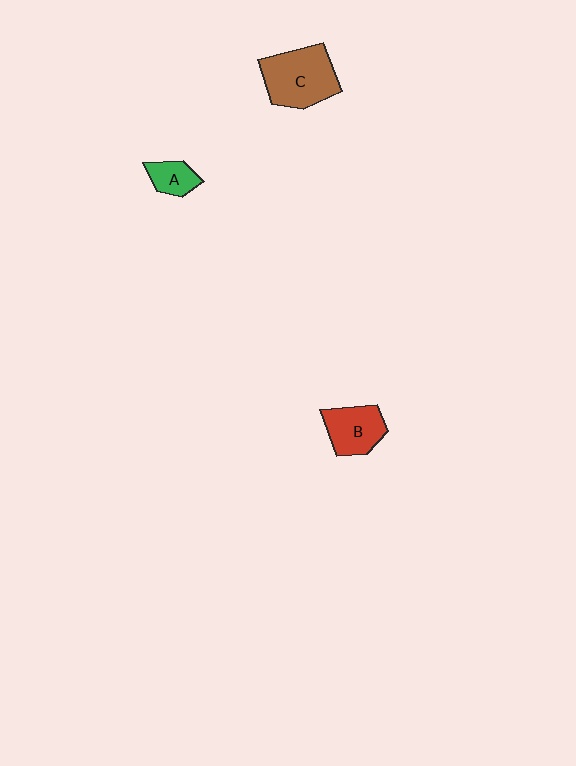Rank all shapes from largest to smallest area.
From largest to smallest: C (brown), B (red), A (green).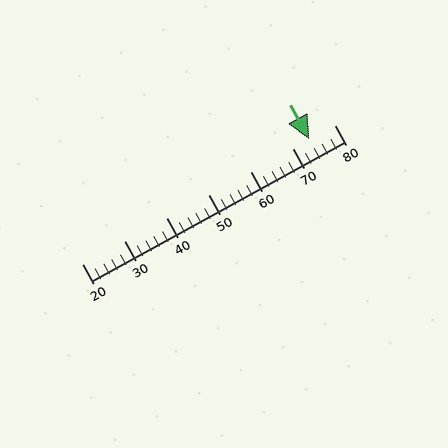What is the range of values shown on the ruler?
The ruler shows values from 20 to 80.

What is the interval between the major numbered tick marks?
The major tick marks are spaced 10 units apart.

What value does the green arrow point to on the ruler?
The green arrow points to approximately 74.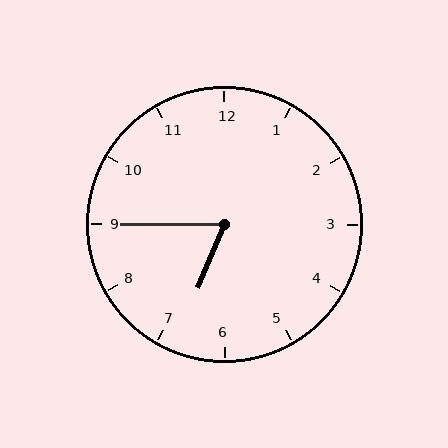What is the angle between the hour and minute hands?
Approximately 68 degrees.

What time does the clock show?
6:45.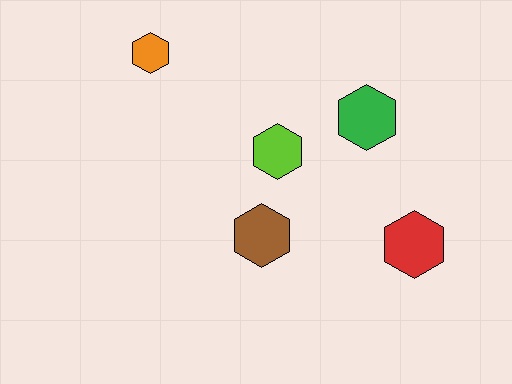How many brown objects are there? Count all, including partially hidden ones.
There is 1 brown object.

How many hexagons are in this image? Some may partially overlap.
There are 5 hexagons.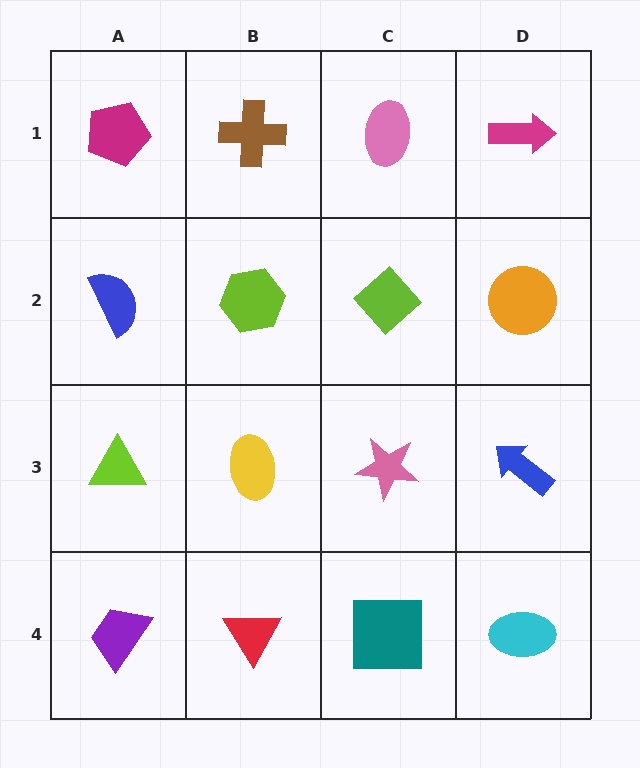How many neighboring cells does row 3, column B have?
4.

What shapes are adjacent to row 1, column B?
A lime hexagon (row 2, column B), a magenta pentagon (row 1, column A), a pink ellipse (row 1, column C).